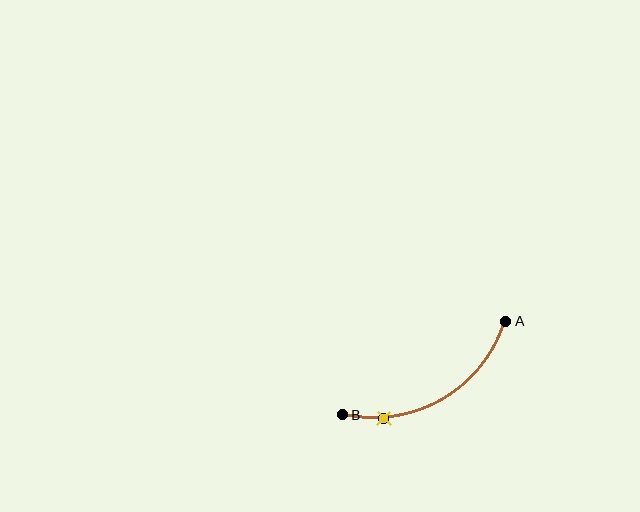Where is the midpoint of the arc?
The arc midpoint is the point on the curve farthest from the straight line joining A and B. It sits below that line.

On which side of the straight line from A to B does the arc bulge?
The arc bulges below the straight line connecting A and B.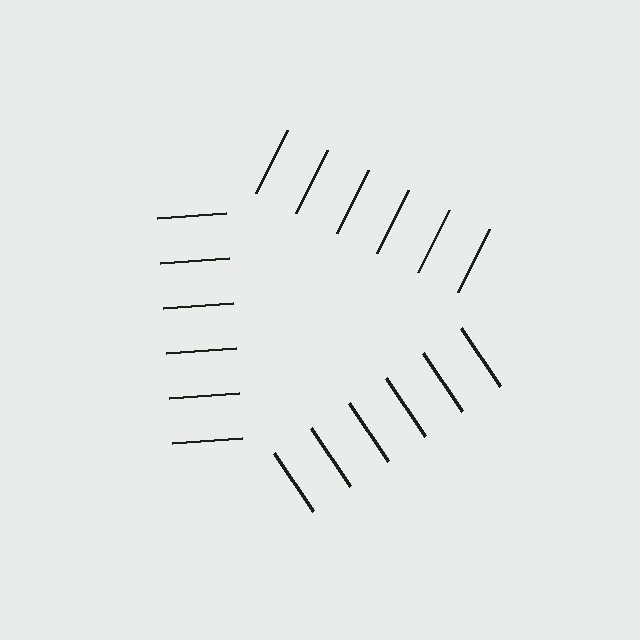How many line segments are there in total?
18 — 6 along each of the 3 edges.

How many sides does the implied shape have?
3 sides — the line-ends trace a triangle.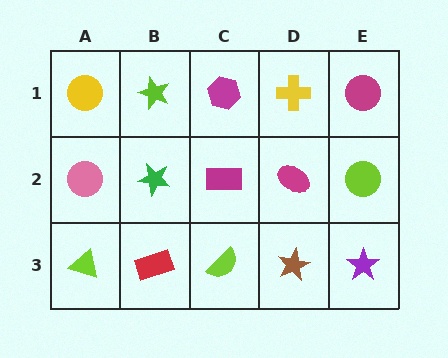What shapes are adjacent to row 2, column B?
A lime star (row 1, column B), a red rectangle (row 3, column B), a pink circle (row 2, column A), a magenta rectangle (row 2, column C).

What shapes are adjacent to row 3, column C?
A magenta rectangle (row 2, column C), a red rectangle (row 3, column B), a brown star (row 3, column D).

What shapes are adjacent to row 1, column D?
A magenta ellipse (row 2, column D), a magenta hexagon (row 1, column C), a magenta circle (row 1, column E).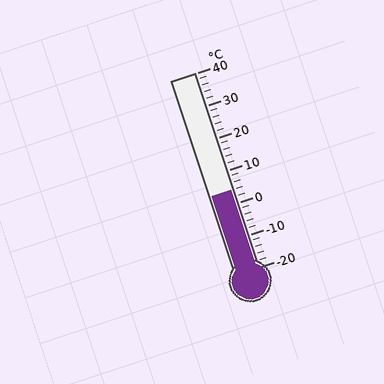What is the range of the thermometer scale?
The thermometer scale ranges from -20°C to 40°C.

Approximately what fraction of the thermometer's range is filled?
The thermometer is filled to approximately 40% of its range.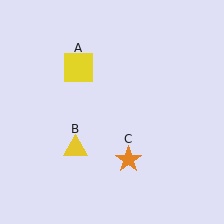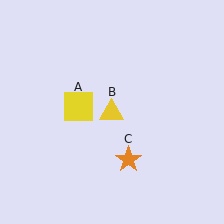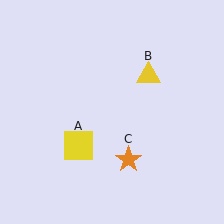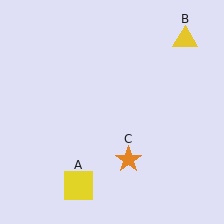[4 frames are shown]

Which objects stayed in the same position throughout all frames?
Orange star (object C) remained stationary.